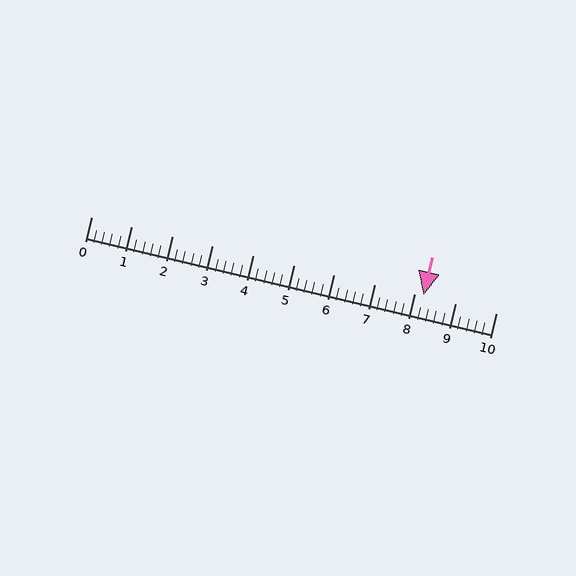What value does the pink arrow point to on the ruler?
The pink arrow points to approximately 8.2.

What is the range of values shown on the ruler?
The ruler shows values from 0 to 10.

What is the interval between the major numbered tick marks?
The major tick marks are spaced 1 units apart.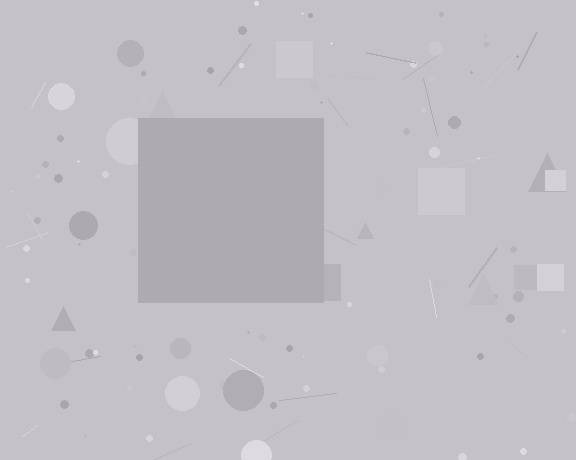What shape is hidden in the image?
A square is hidden in the image.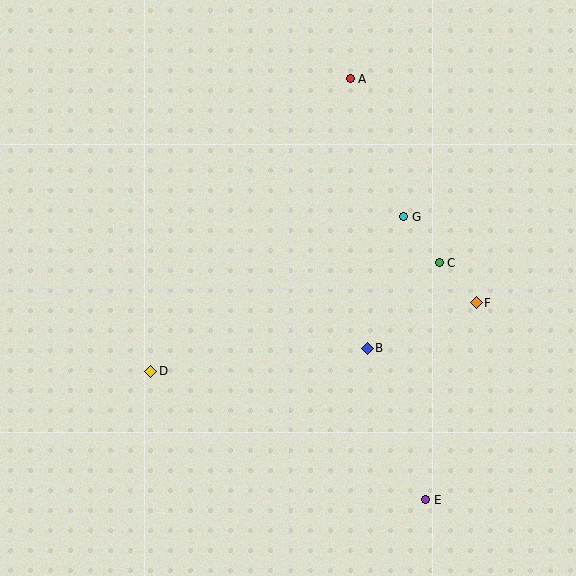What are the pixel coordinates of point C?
Point C is at (439, 263).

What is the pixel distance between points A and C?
The distance between A and C is 204 pixels.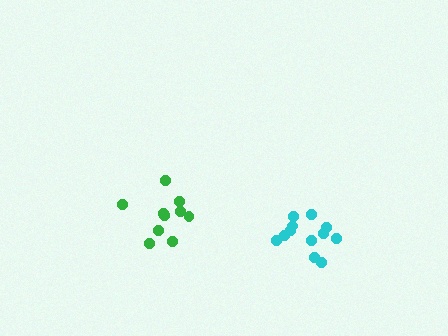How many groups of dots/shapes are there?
There are 2 groups.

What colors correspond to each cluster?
The clusters are colored: green, cyan.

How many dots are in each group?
Group 1: 10 dots, Group 2: 12 dots (22 total).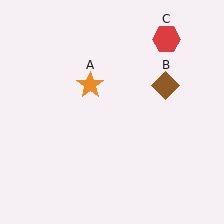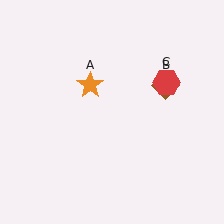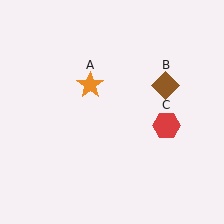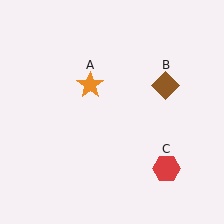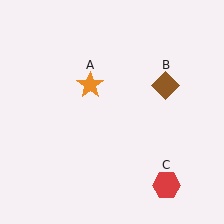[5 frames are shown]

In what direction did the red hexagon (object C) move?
The red hexagon (object C) moved down.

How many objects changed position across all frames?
1 object changed position: red hexagon (object C).